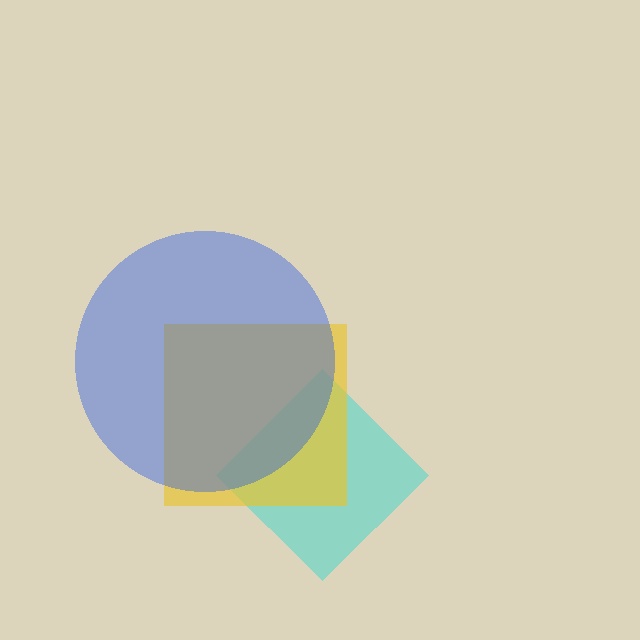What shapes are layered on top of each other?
The layered shapes are: a cyan diamond, a yellow square, a blue circle.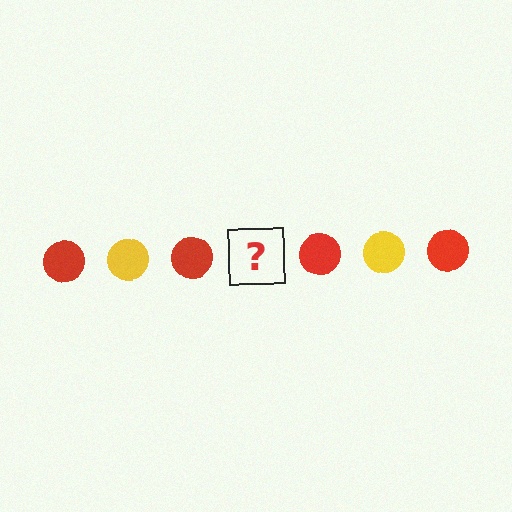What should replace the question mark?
The question mark should be replaced with a yellow circle.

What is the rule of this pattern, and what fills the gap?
The rule is that the pattern cycles through red, yellow circles. The gap should be filled with a yellow circle.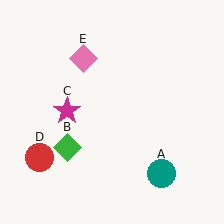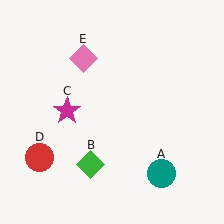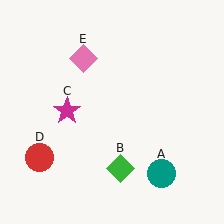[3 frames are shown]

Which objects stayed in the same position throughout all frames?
Teal circle (object A) and magenta star (object C) and red circle (object D) and pink diamond (object E) remained stationary.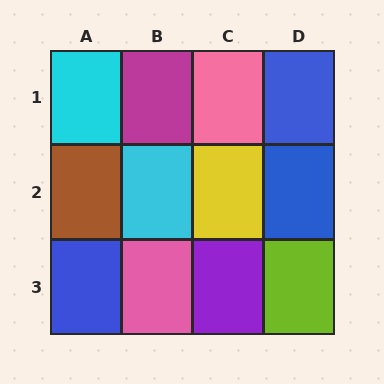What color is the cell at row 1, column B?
Magenta.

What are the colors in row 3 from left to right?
Blue, pink, purple, lime.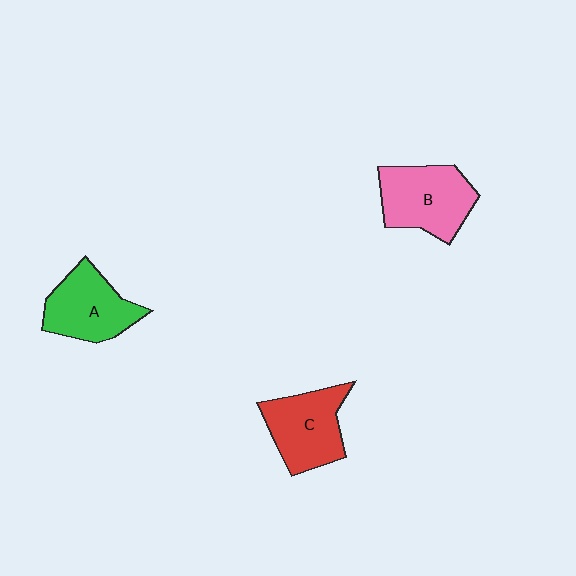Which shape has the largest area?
Shape B (pink).